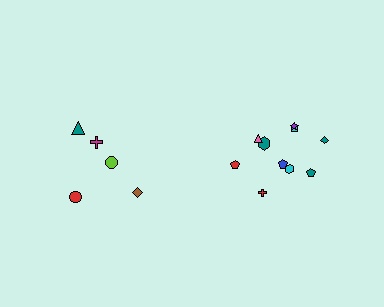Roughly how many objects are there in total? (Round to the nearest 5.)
Roughly 15 objects in total.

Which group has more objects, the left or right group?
The right group.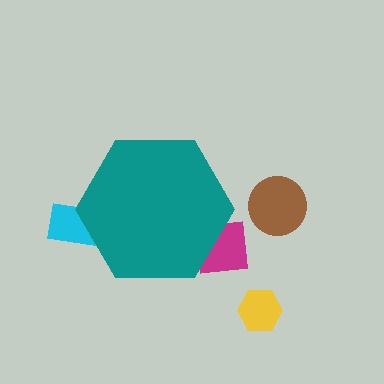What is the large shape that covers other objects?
A teal hexagon.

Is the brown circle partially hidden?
No, the brown circle is fully visible.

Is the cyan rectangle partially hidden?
Yes, the cyan rectangle is partially hidden behind the teal hexagon.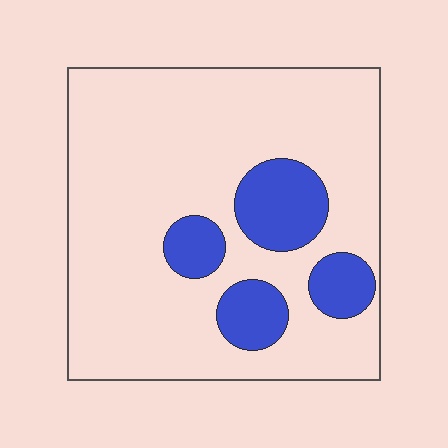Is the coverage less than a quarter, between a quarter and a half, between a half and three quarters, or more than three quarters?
Less than a quarter.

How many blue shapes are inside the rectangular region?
4.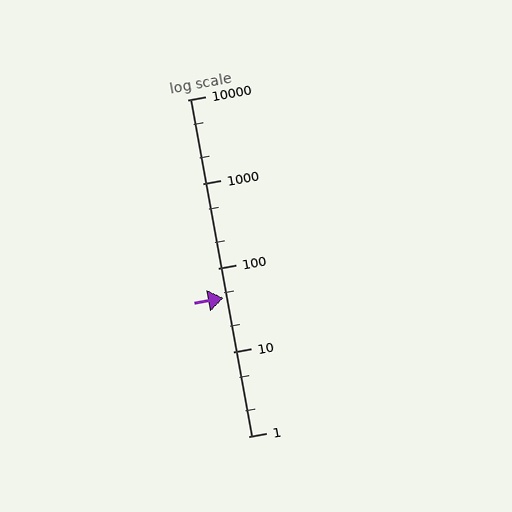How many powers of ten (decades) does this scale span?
The scale spans 4 decades, from 1 to 10000.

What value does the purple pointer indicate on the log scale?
The pointer indicates approximately 44.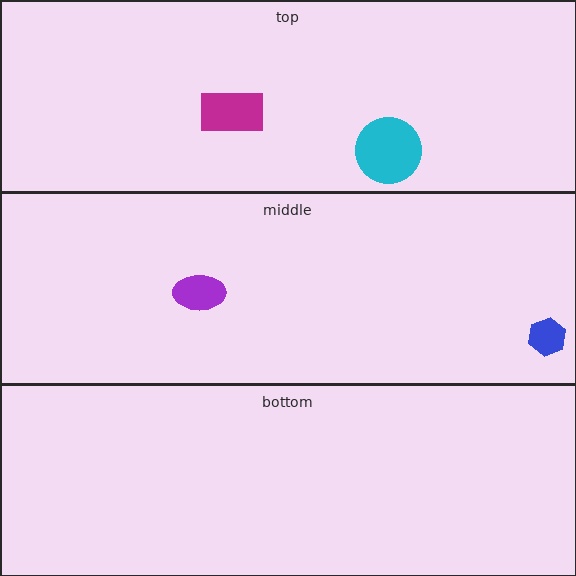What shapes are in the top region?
The magenta rectangle, the cyan circle.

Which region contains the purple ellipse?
The middle region.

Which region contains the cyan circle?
The top region.